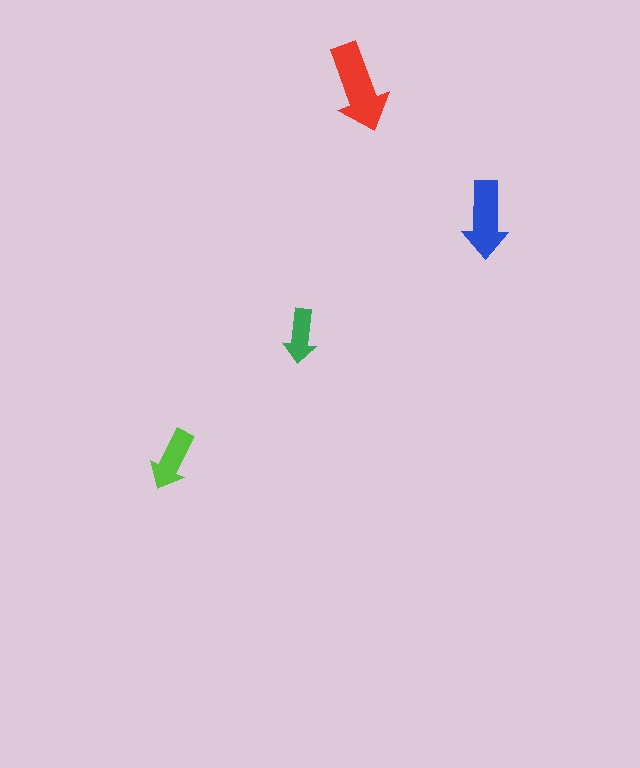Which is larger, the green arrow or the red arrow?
The red one.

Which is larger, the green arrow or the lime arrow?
The lime one.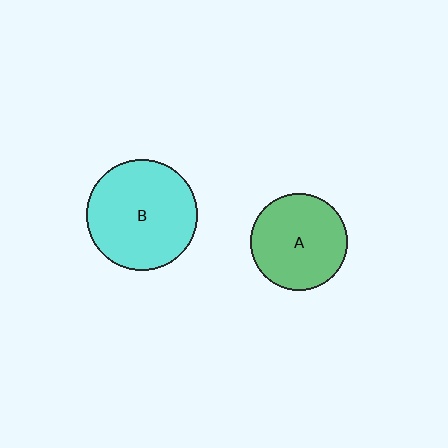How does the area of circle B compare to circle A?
Approximately 1.3 times.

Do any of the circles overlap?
No, none of the circles overlap.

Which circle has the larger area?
Circle B (cyan).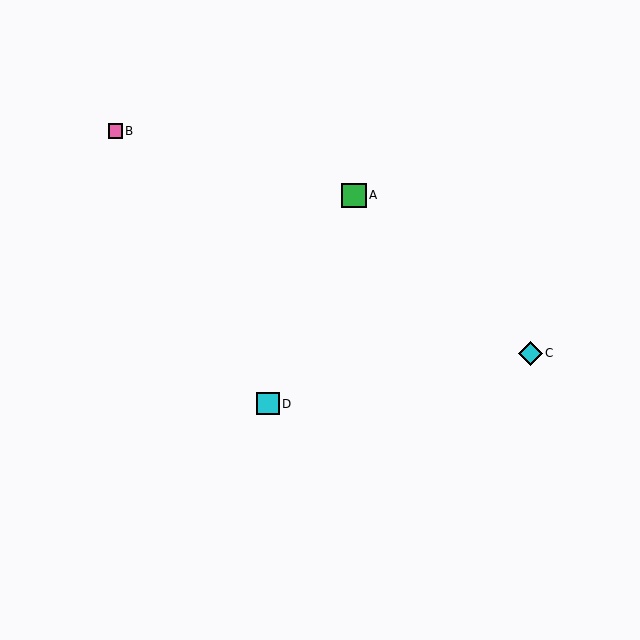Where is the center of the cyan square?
The center of the cyan square is at (268, 404).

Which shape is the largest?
The green square (labeled A) is the largest.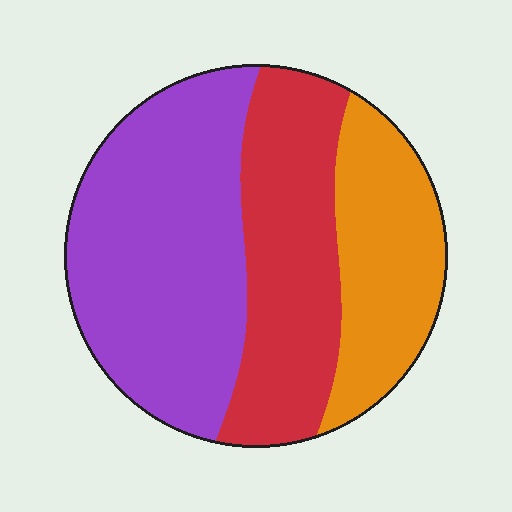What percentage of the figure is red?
Red takes up about one third (1/3) of the figure.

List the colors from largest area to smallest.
From largest to smallest: purple, red, orange.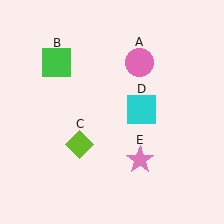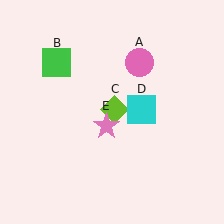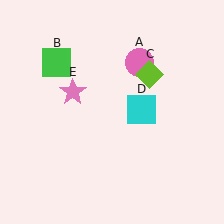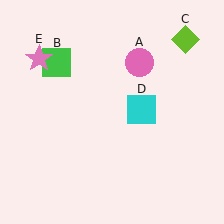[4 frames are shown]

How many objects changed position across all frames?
2 objects changed position: lime diamond (object C), pink star (object E).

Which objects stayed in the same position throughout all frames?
Pink circle (object A) and green square (object B) and cyan square (object D) remained stationary.